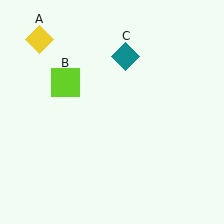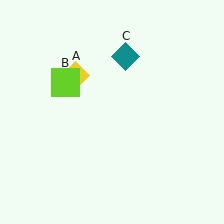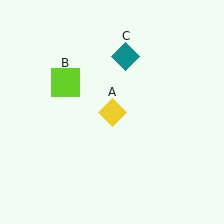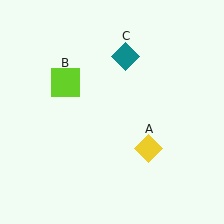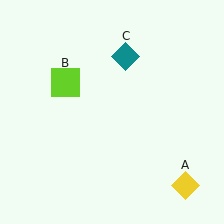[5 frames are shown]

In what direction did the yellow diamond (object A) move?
The yellow diamond (object A) moved down and to the right.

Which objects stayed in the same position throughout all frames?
Lime square (object B) and teal diamond (object C) remained stationary.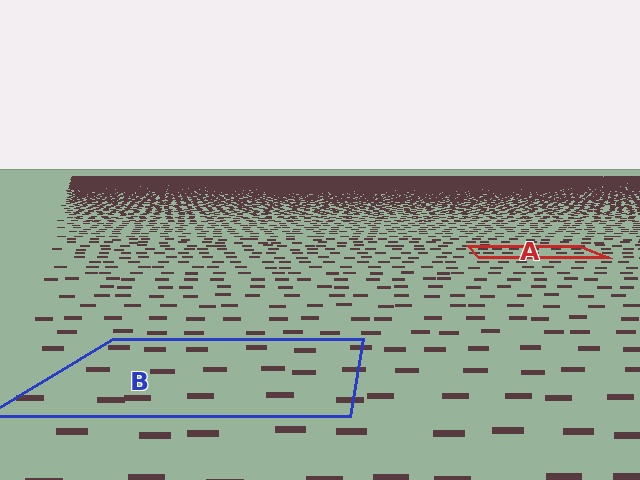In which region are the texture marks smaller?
The texture marks are smaller in region A, because it is farther away.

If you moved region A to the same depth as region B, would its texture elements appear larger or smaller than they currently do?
They would appear larger. At a closer depth, the same texture elements are projected at a bigger on-screen size.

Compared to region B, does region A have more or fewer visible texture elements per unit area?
Region A has more texture elements per unit area — they are packed more densely because it is farther away.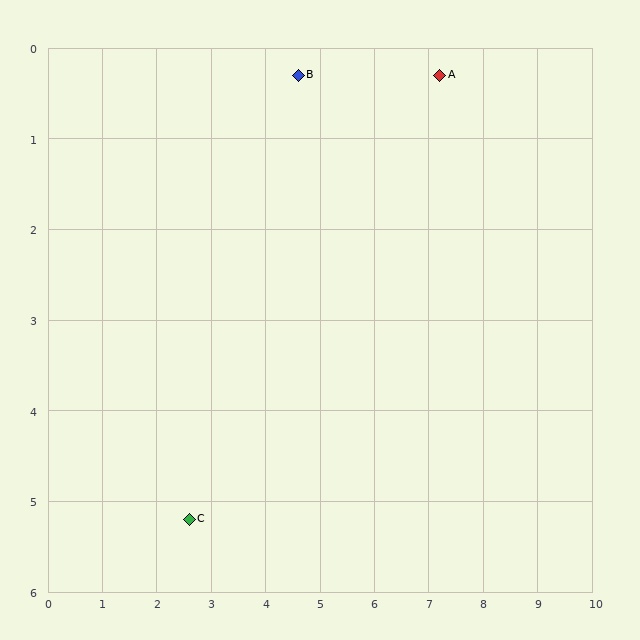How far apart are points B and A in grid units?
Points B and A are about 2.6 grid units apart.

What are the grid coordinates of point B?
Point B is at approximately (4.6, 0.3).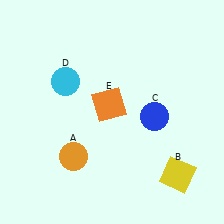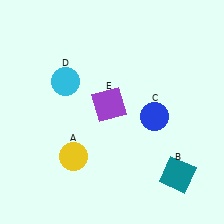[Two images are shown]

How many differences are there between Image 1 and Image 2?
There are 3 differences between the two images.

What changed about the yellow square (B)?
In Image 1, B is yellow. In Image 2, it changed to teal.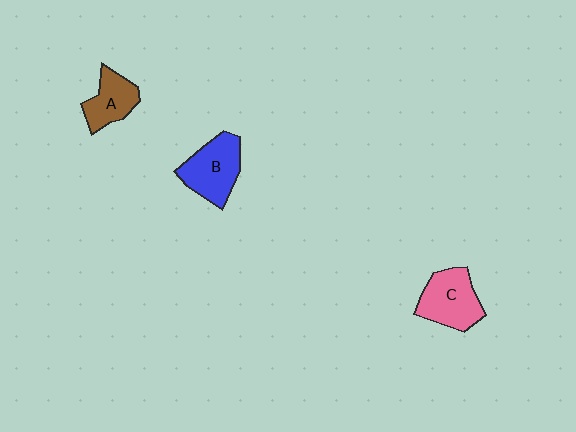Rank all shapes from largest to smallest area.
From largest to smallest: B (blue), C (pink), A (brown).